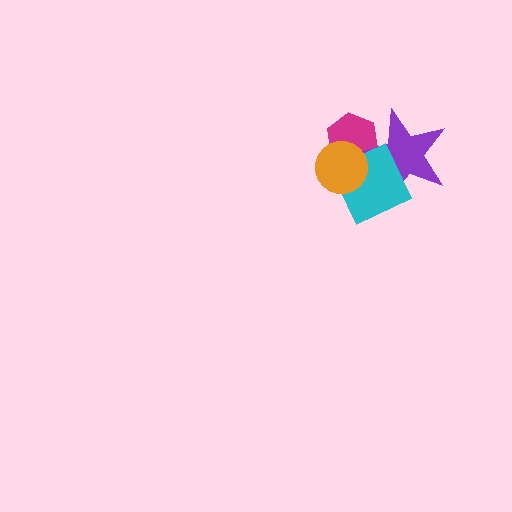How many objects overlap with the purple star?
3 objects overlap with the purple star.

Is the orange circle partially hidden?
No, no other shape covers it.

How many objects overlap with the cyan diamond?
3 objects overlap with the cyan diamond.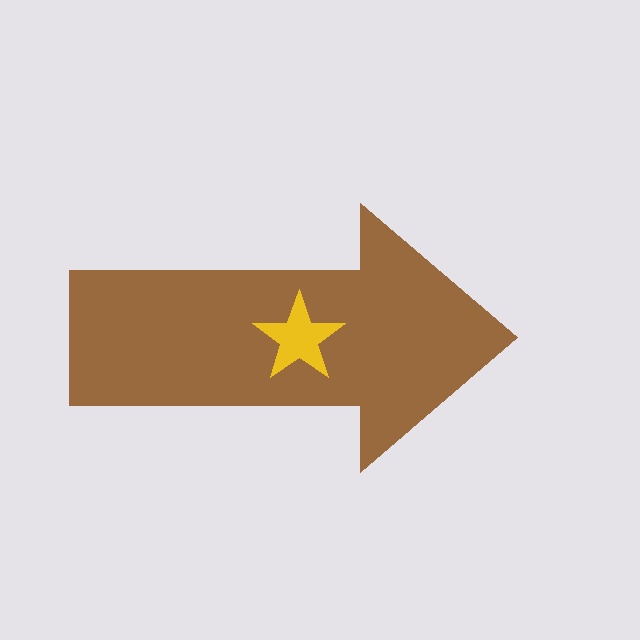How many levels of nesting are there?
2.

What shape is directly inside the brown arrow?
The yellow star.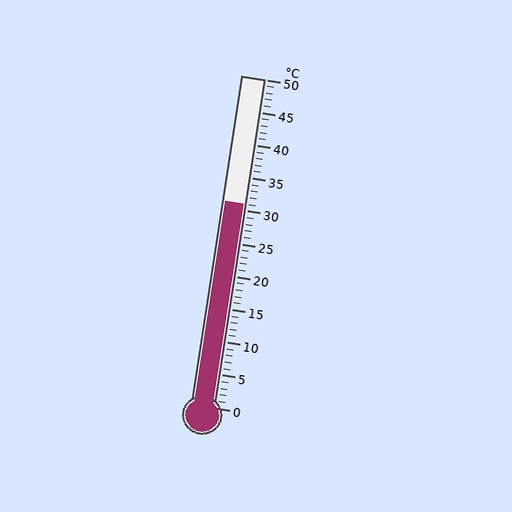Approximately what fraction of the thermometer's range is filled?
The thermometer is filled to approximately 60% of its range.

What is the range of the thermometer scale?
The thermometer scale ranges from 0°C to 50°C.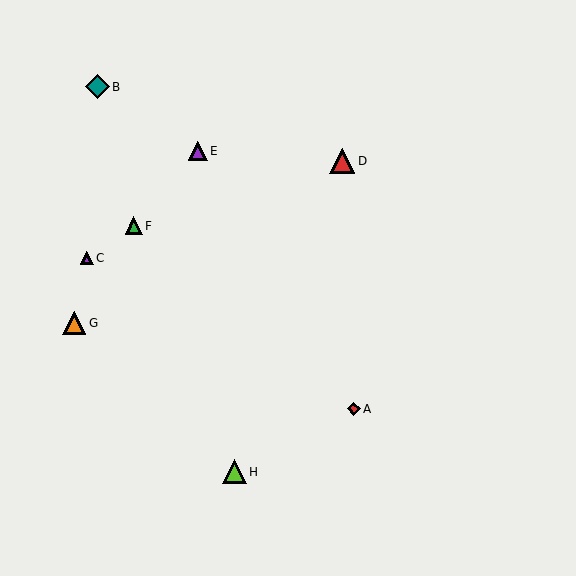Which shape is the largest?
The red triangle (labeled D) is the largest.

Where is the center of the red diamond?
The center of the red diamond is at (354, 409).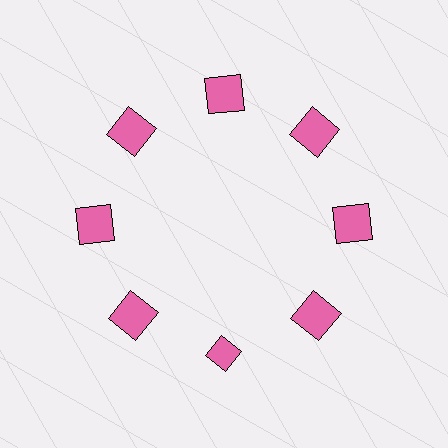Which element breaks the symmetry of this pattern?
The pink diamond at roughly the 6 o'clock position breaks the symmetry. All other shapes are pink squares.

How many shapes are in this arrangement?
There are 8 shapes arranged in a ring pattern.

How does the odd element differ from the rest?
It has a different shape: diamond instead of square.